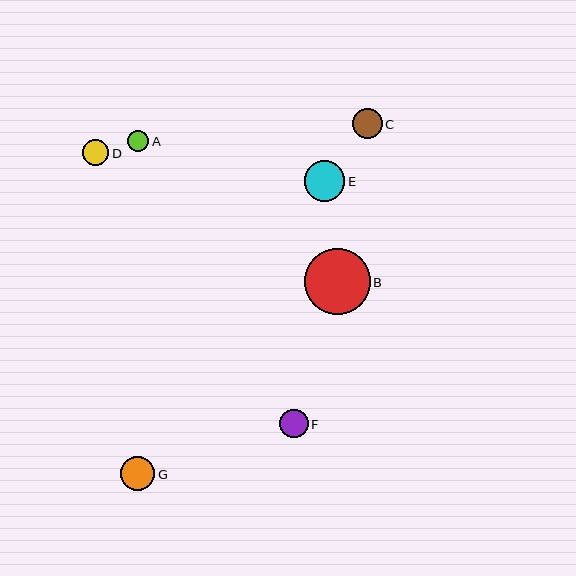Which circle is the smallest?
Circle A is the smallest with a size of approximately 21 pixels.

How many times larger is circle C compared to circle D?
Circle C is approximately 1.2 times the size of circle D.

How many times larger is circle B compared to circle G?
Circle B is approximately 1.9 times the size of circle G.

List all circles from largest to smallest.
From largest to smallest: B, E, G, C, F, D, A.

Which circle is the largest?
Circle B is the largest with a size of approximately 66 pixels.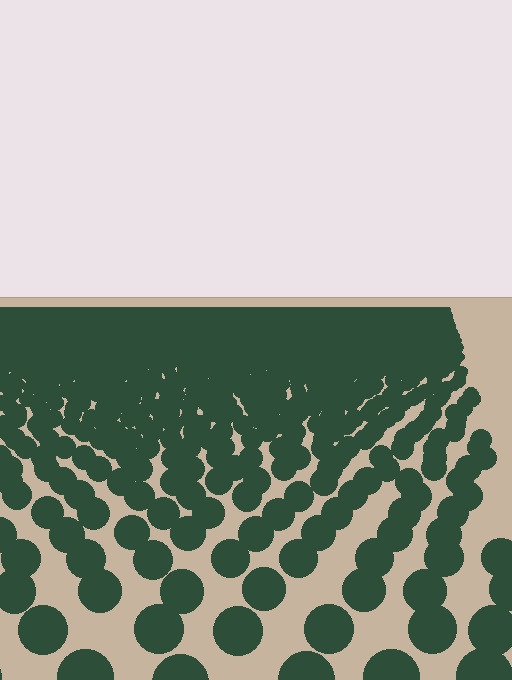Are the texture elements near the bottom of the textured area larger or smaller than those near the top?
Larger. Near the bottom, elements are closer to the viewer and appear at a bigger on-screen size.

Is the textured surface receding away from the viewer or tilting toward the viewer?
The surface is receding away from the viewer. Texture elements get smaller and denser toward the top.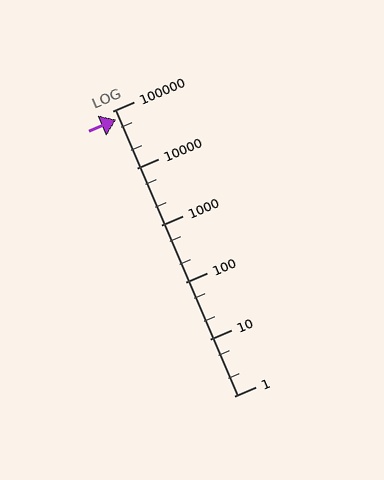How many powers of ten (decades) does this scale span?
The scale spans 5 decades, from 1 to 100000.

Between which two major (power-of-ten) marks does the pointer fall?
The pointer is between 10000 and 100000.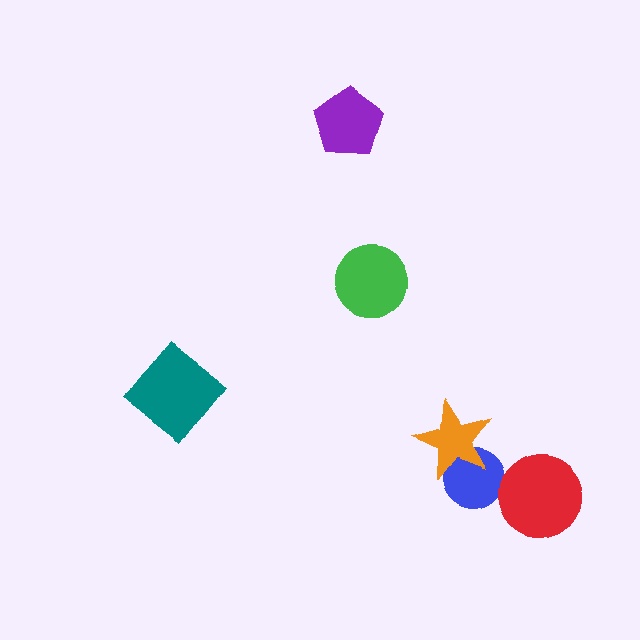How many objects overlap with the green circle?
0 objects overlap with the green circle.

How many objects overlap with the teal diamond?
0 objects overlap with the teal diamond.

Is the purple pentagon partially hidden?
No, no other shape covers it.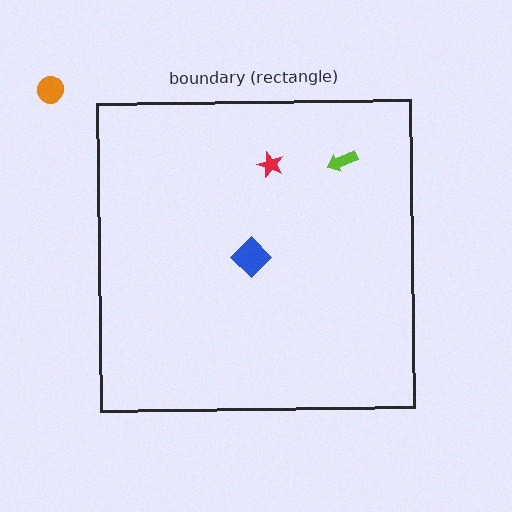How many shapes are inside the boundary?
3 inside, 1 outside.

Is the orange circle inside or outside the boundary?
Outside.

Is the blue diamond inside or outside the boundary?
Inside.